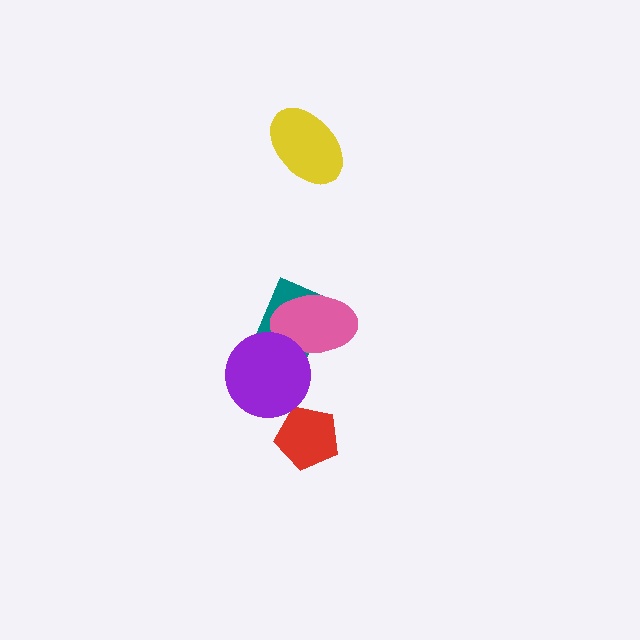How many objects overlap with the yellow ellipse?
0 objects overlap with the yellow ellipse.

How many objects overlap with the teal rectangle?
2 objects overlap with the teal rectangle.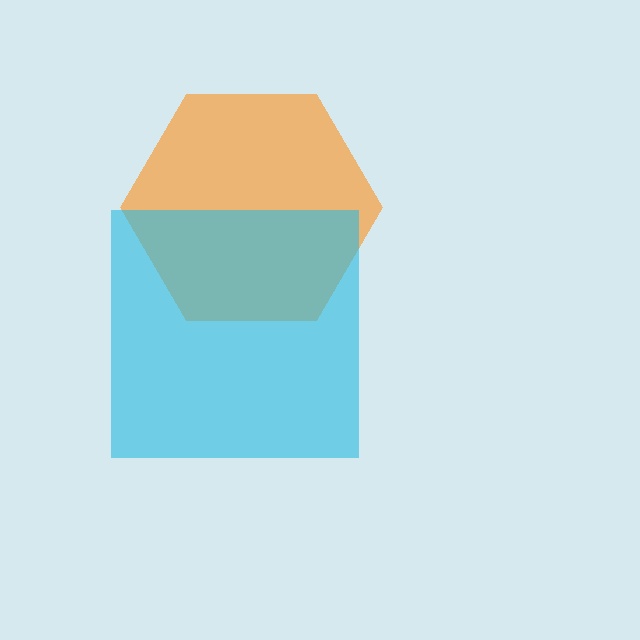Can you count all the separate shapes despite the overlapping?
Yes, there are 2 separate shapes.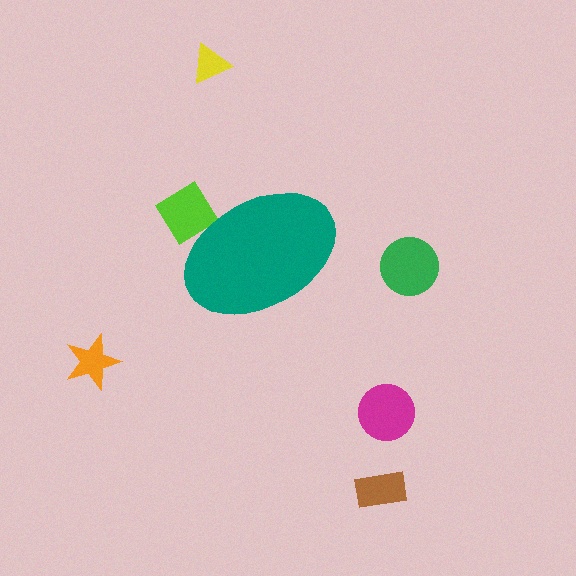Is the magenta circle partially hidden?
No, the magenta circle is fully visible.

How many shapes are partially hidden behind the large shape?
1 shape is partially hidden.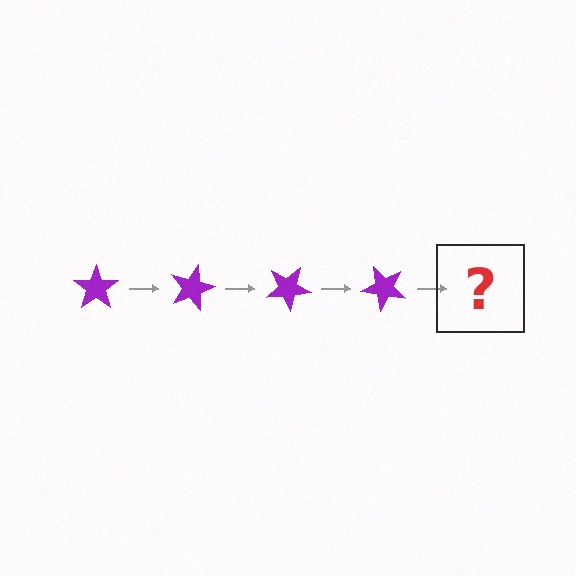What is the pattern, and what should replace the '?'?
The pattern is that the star rotates 15 degrees each step. The '?' should be a purple star rotated 60 degrees.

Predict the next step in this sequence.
The next step is a purple star rotated 60 degrees.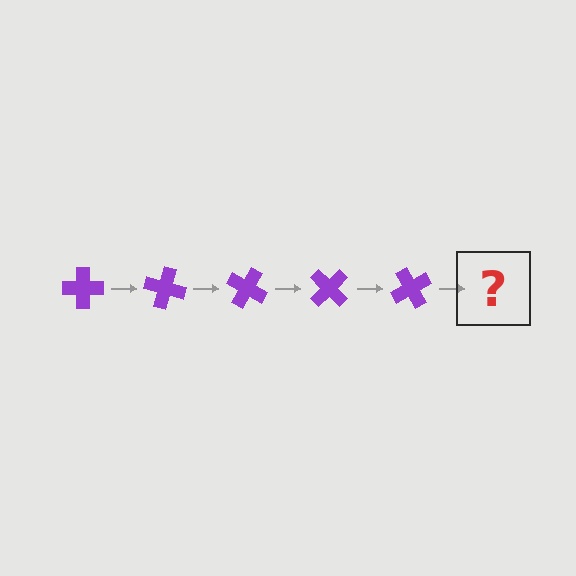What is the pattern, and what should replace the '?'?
The pattern is that the cross rotates 15 degrees each step. The '?' should be a purple cross rotated 75 degrees.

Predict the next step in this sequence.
The next step is a purple cross rotated 75 degrees.